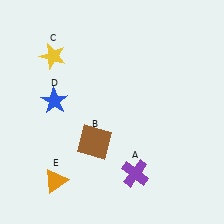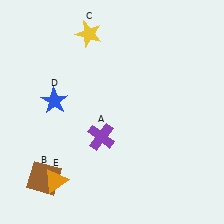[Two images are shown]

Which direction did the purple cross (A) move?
The purple cross (A) moved up.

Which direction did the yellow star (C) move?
The yellow star (C) moved right.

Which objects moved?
The objects that moved are: the purple cross (A), the brown square (B), the yellow star (C).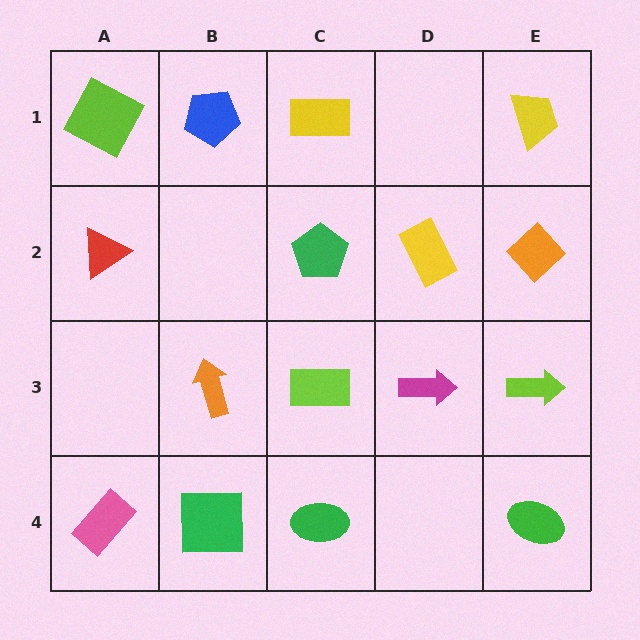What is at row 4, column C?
A green ellipse.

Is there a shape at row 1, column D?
No, that cell is empty.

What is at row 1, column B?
A blue pentagon.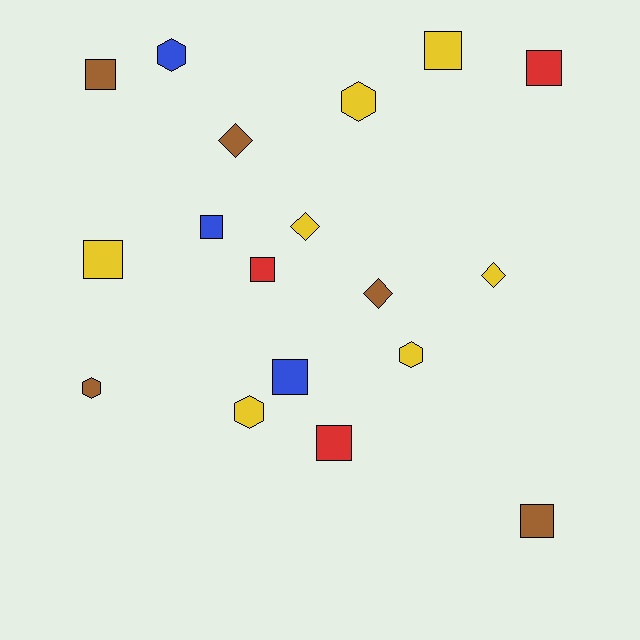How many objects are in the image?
There are 18 objects.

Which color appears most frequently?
Yellow, with 7 objects.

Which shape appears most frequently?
Square, with 9 objects.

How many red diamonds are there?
There are no red diamonds.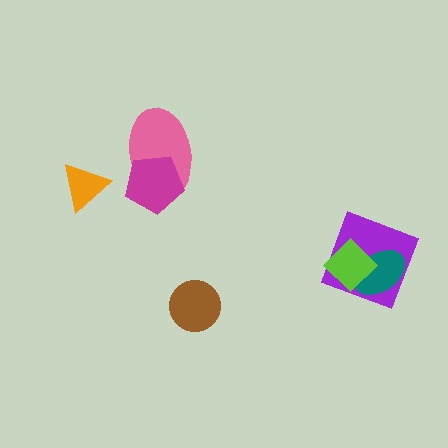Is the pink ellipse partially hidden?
Yes, it is partially covered by another shape.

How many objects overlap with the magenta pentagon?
1 object overlaps with the magenta pentagon.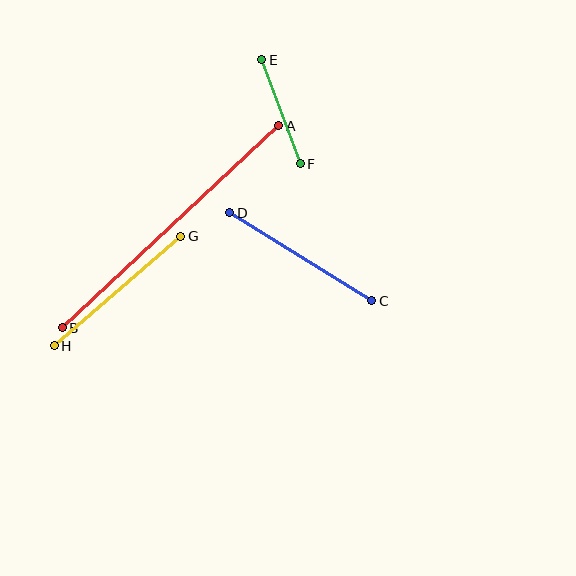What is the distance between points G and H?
The distance is approximately 167 pixels.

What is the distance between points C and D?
The distance is approximately 167 pixels.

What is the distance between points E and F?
The distance is approximately 111 pixels.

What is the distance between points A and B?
The distance is approximately 296 pixels.